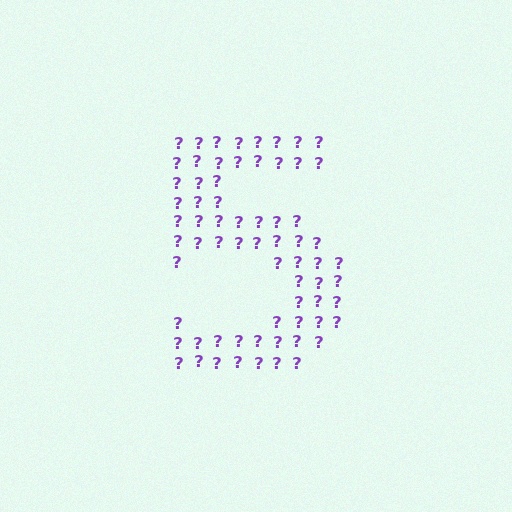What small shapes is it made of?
It is made of small question marks.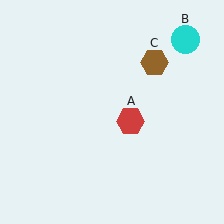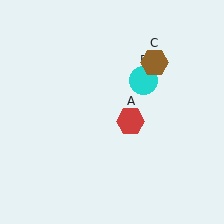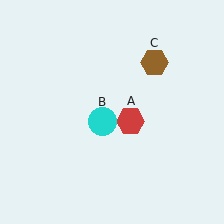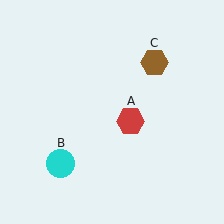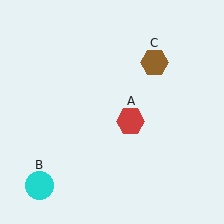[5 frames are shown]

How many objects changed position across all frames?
1 object changed position: cyan circle (object B).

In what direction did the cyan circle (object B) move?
The cyan circle (object B) moved down and to the left.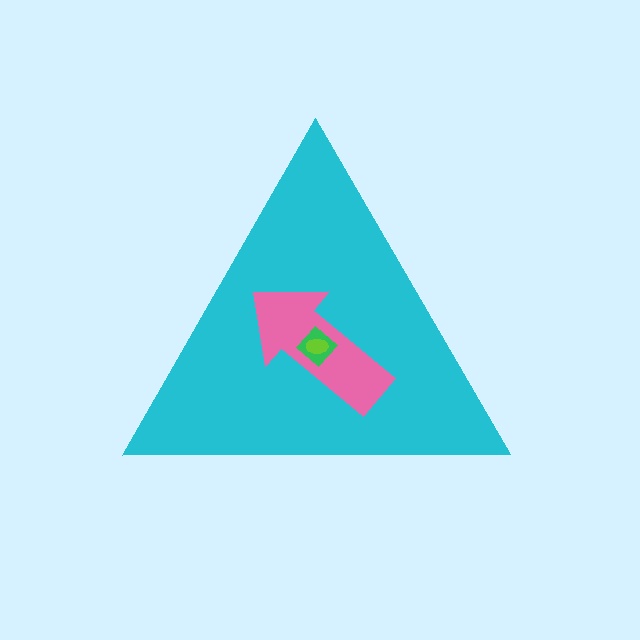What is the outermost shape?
The cyan triangle.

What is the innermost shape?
The lime ellipse.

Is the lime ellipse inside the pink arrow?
Yes.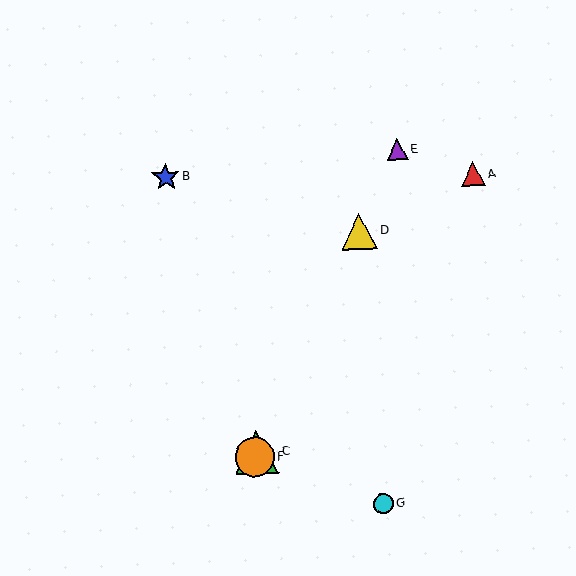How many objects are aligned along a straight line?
4 objects (C, D, E, F) are aligned along a straight line.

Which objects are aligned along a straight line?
Objects C, D, E, F are aligned along a straight line.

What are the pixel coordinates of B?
Object B is at (166, 177).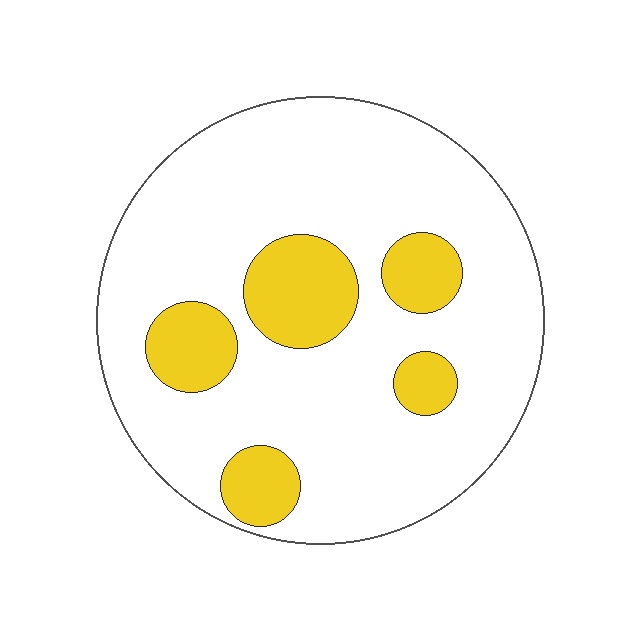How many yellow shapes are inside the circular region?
5.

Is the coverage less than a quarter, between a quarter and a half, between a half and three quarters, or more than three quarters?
Less than a quarter.